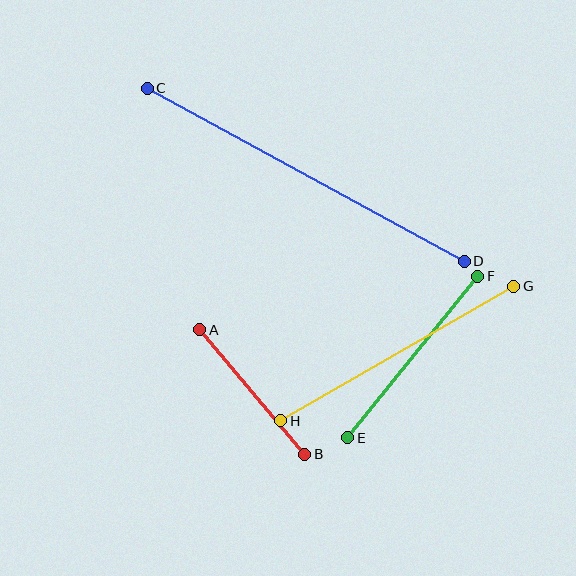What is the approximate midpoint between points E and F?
The midpoint is at approximately (413, 357) pixels.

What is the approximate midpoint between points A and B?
The midpoint is at approximately (252, 392) pixels.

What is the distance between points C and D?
The distance is approximately 361 pixels.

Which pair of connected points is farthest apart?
Points C and D are farthest apart.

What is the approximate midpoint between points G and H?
The midpoint is at approximately (397, 354) pixels.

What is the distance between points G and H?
The distance is approximately 269 pixels.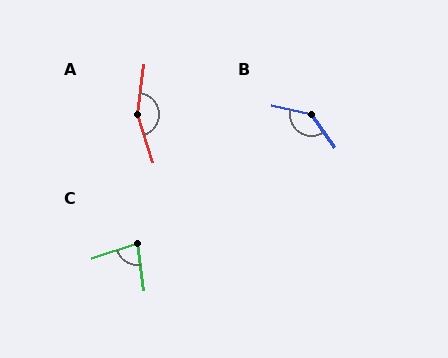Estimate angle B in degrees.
Approximately 138 degrees.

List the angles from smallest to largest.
C (80°), B (138°), A (155°).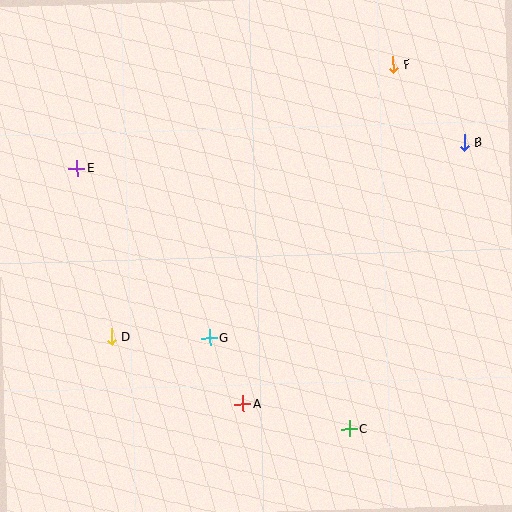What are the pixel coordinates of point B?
Point B is at (464, 143).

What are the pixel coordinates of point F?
Point F is at (393, 65).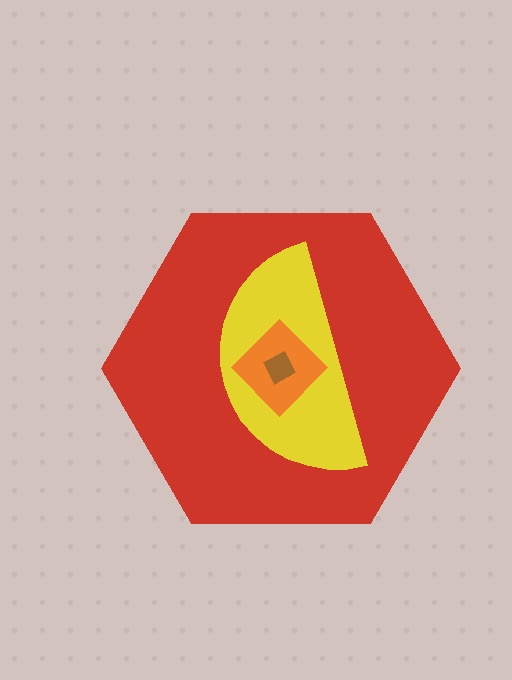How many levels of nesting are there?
4.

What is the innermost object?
The brown square.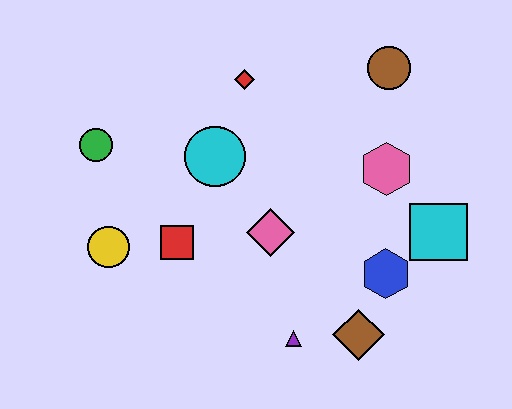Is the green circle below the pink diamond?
No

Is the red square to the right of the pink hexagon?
No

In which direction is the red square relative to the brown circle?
The red square is to the left of the brown circle.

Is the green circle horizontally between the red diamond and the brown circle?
No